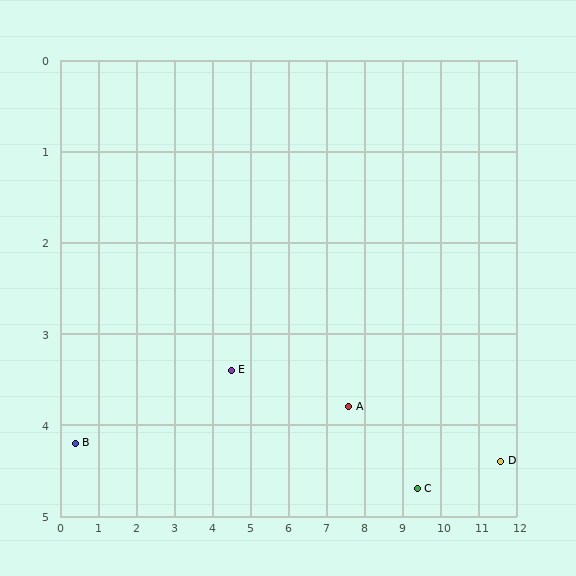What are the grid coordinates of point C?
Point C is at approximately (9.4, 4.7).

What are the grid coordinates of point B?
Point B is at approximately (0.4, 4.2).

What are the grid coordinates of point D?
Point D is at approximately (11.6, 4.4).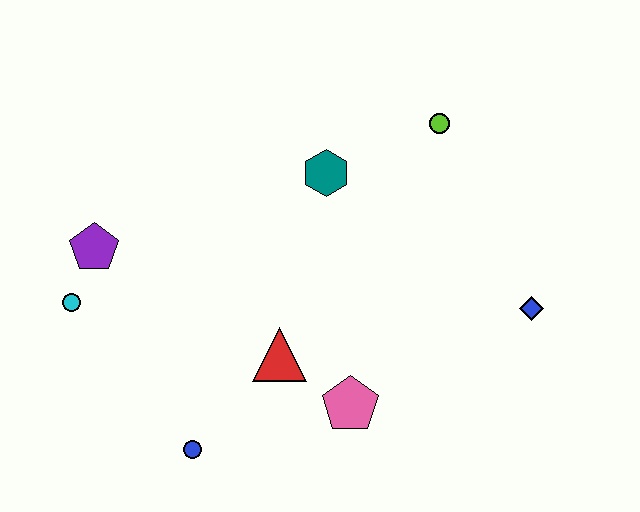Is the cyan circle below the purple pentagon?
Yes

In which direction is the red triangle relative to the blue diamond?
The red triangle is to the left of the blue diamond.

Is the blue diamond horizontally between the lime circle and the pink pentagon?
No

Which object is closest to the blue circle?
The red triangle is closest to the blue circle.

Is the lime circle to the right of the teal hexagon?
Yes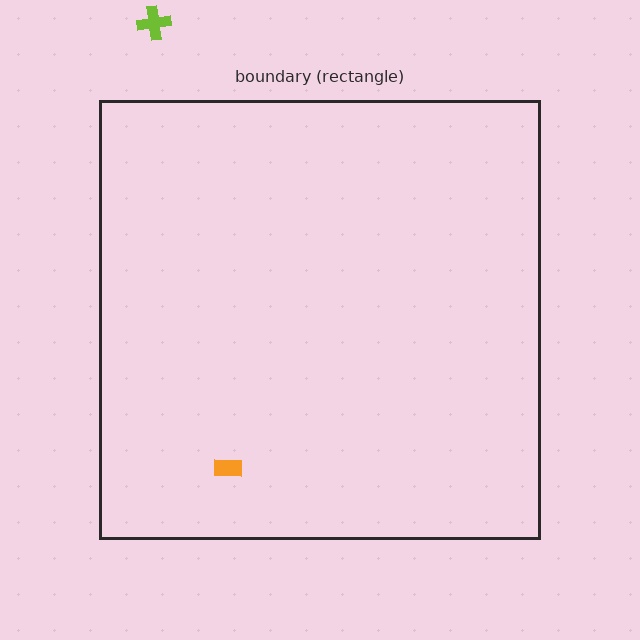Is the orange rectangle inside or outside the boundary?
Inside.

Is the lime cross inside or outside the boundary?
Outside.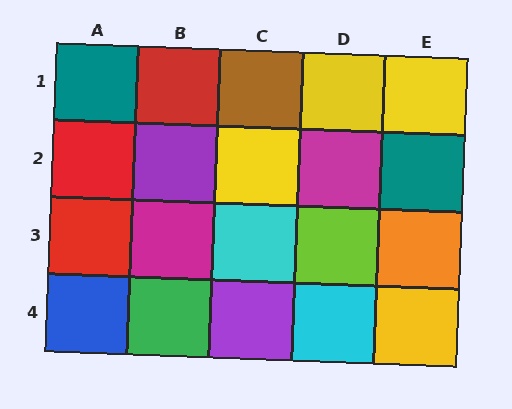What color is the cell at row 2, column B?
Purple.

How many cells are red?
3 cells are red.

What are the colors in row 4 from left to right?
Blue, green, purple, cyan, yellow.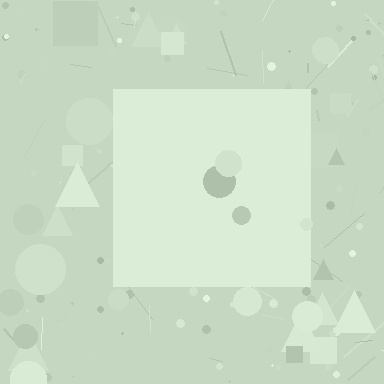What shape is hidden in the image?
A square is hidden in the image.